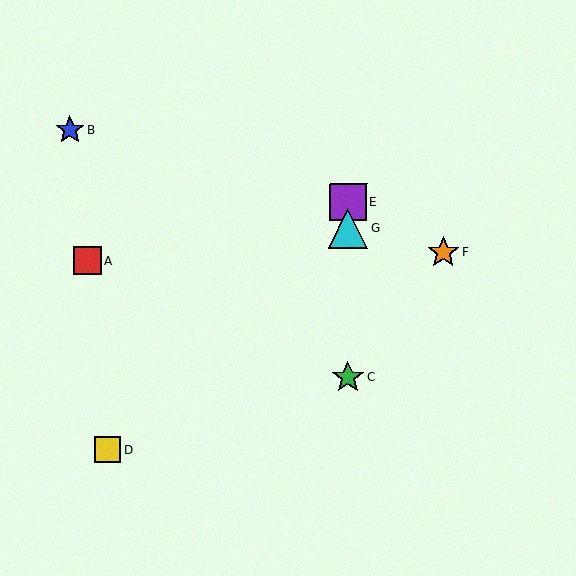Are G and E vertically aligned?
Yes, both are at x≈348.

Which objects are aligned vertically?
Objects C, E, G are aligned vertically.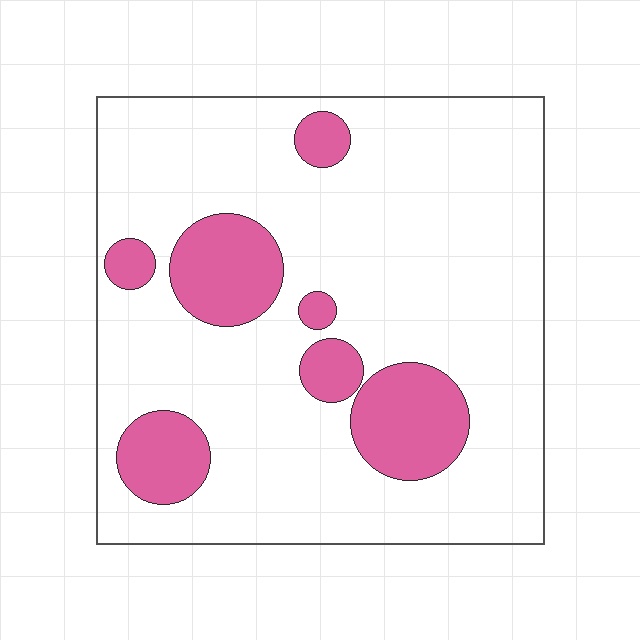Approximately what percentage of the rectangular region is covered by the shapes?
Approximately 20%.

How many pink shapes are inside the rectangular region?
7.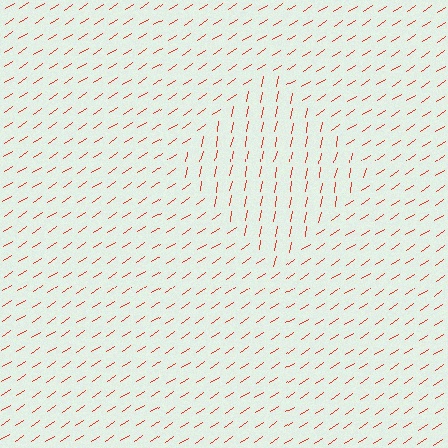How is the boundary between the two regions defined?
The boundary is defined purely by a change in line orientation (approximately 45 degrees difference). All lines are the same color and thickness.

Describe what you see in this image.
The image is filled with small red line segments. A diamond region in the image has lines oriented differently from the surrounding lines, creating a visible texture boundary.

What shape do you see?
I see a diamond.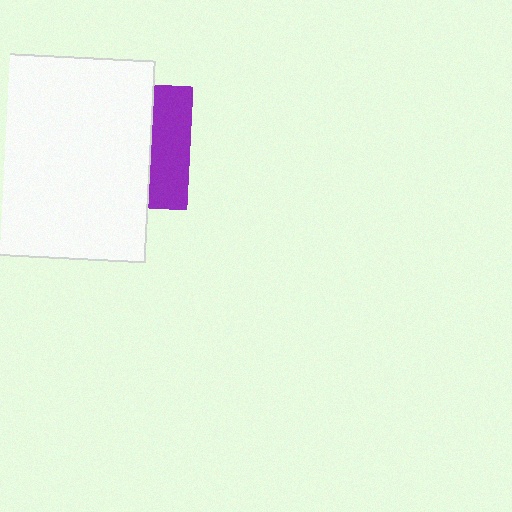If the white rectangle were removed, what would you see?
You would see the complete purple square.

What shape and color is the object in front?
The object in front is a white rectangle.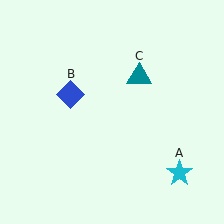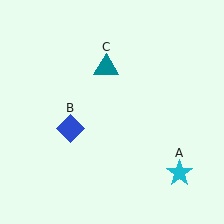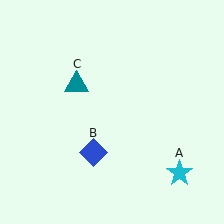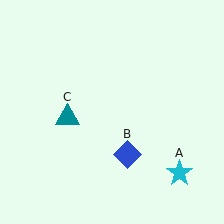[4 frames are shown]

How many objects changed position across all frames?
2 objects changed position: blue diamond (object B), teal triangle (object C).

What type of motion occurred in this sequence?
The blue diamond (object B), teal triangle (object C) rotated counterclockwise around the center of the scene.